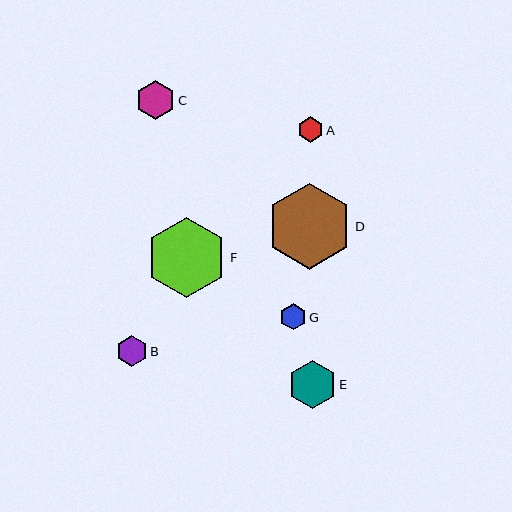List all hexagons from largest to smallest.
From largest to smallest: D, F, E, C, B, G, A.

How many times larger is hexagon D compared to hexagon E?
Hexagon D is approximately 1.8 times the size of hexagon E.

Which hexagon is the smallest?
Hexagon A is the smallest with a size of approximately 25 pixels.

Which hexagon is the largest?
Hexagon D is the largest with a size of approximately 86 pixels.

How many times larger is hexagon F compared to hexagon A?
Hexagon F is approximately 3.2 times the size of hexagon A.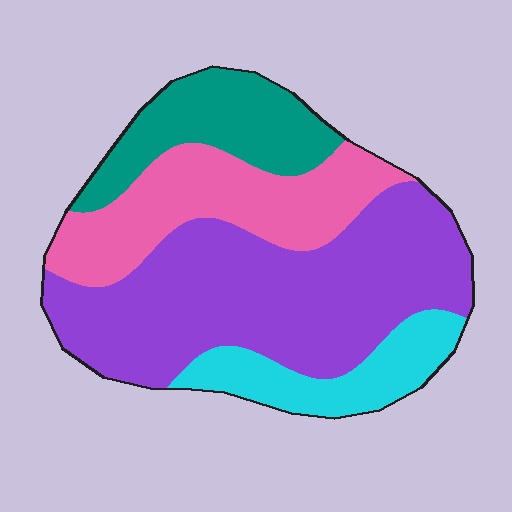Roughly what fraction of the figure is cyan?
Cyan covers roughly 15% of the figure.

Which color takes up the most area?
Purple, at roughly 45%.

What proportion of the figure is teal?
Teal takes up less than a sixth of the figure.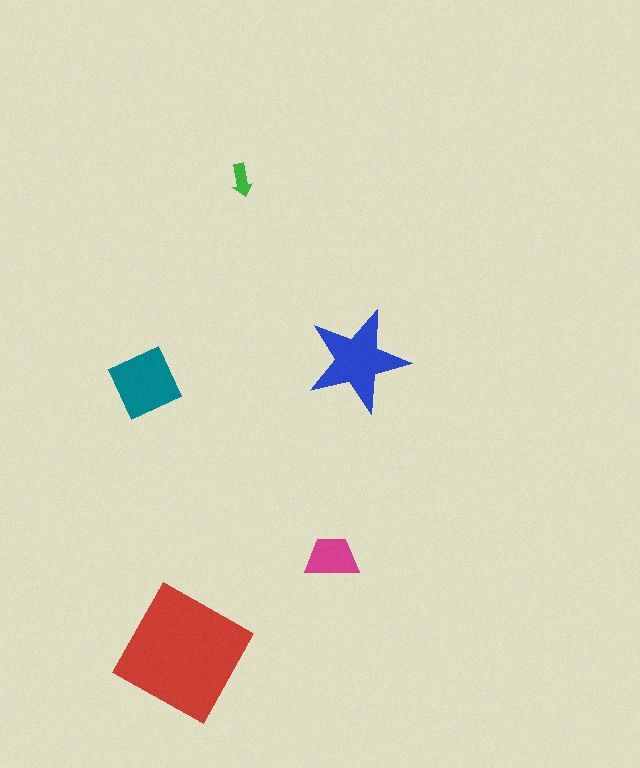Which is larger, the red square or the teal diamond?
The red square.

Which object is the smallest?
The green arrow.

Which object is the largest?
The red square.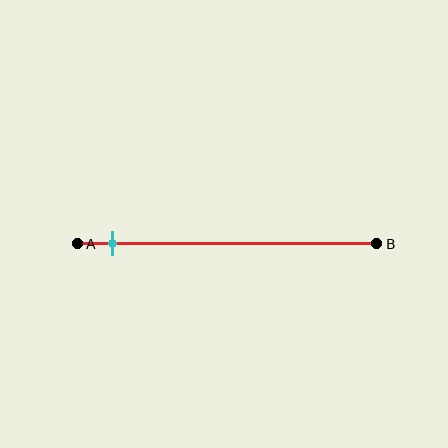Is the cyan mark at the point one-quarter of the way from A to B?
No, the mark is at about 10% from A, not at the 25% one-quarter point.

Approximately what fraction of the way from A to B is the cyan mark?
The cyan mark is approximately 10% of the way from A to B.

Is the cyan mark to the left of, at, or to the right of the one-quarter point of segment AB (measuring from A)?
The cyan mark is to the left of the one-quarter point of segment AB.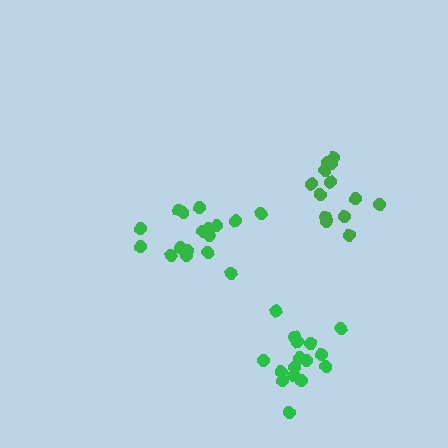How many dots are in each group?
Group 1: 17 dots, Group 2: 16 dots, Group 3: 13 dots (46 total).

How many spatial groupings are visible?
There are 3 spatial groupings.